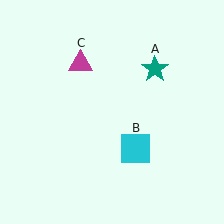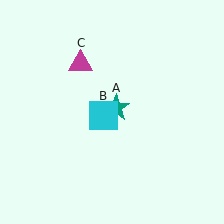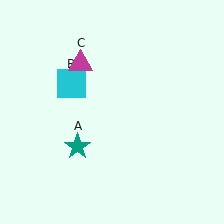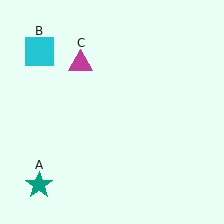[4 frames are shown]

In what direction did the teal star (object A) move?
The teal star (object A) moved down and to the left.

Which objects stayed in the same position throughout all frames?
Magenta triangle (object C) remained stationary.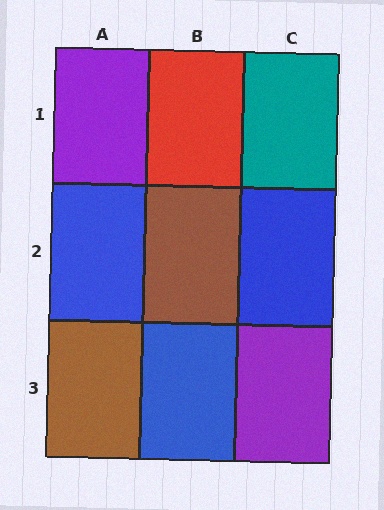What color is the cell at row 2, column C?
Blue.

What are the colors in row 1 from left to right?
Purple, red, teal.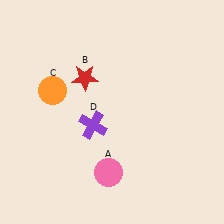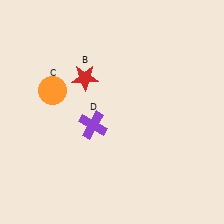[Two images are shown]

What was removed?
The pink circle (A) was removed in Image 2.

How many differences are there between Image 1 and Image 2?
There is 1 difference between the two images.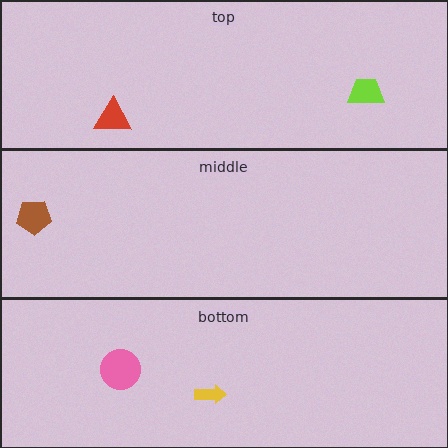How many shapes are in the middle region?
1.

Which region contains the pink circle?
The bottom region.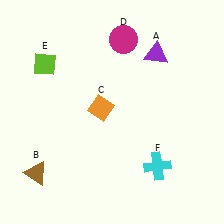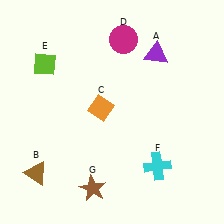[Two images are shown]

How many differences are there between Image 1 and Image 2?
There is 1 difference between the two images.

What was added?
A brown star (G) was added in Image 2.